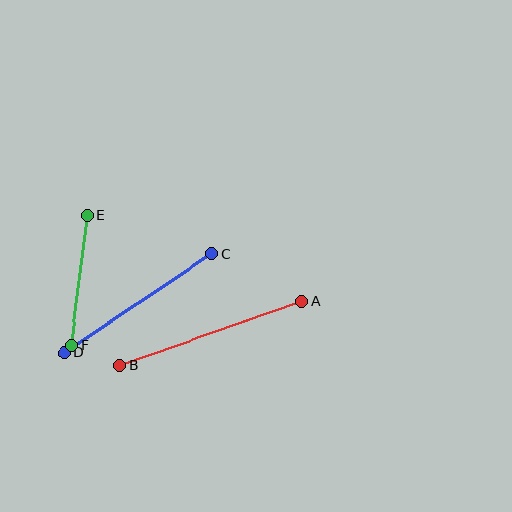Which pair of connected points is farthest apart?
Points A and B are farthest apart.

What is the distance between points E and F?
The distance is approximately 131 pixels.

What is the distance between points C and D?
The distance is approximately 178 pixels.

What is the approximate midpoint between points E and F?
The midpoint is at approximately (79, 281) pixels.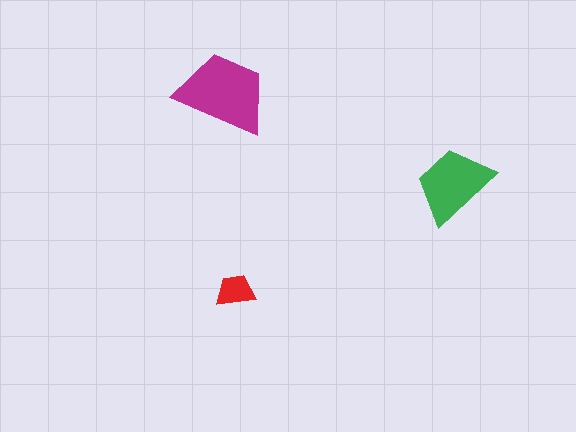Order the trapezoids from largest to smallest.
the magenta one, the green one, the red one.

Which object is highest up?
The magenta trapezoid is topmost.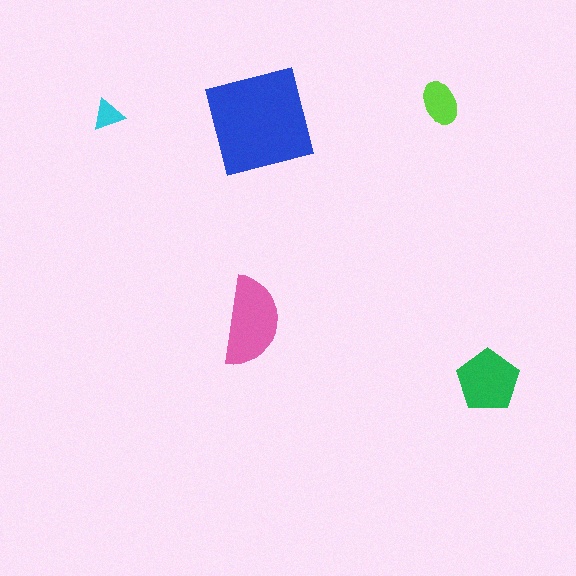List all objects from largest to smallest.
The blue square, the pink semicircle, the green pentagon, the lime ellipse, the cyan triangle.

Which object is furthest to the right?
The green pentagon is rightmost.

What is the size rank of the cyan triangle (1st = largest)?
5th.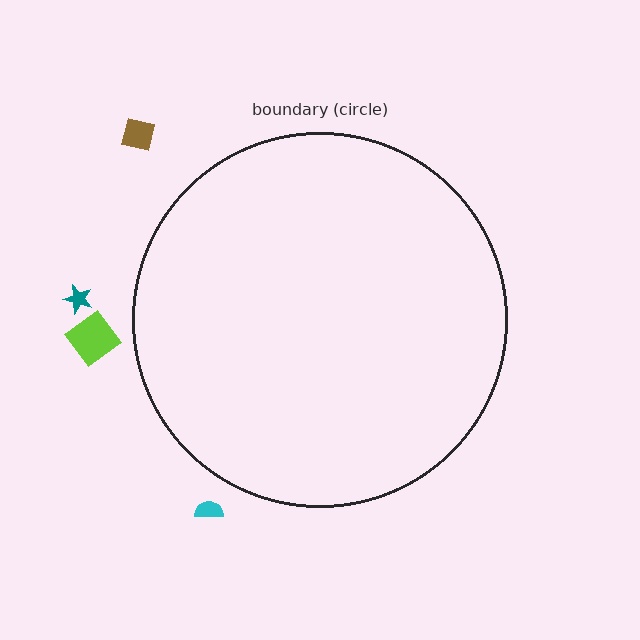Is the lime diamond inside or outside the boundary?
Outside.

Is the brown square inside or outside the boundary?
Outside.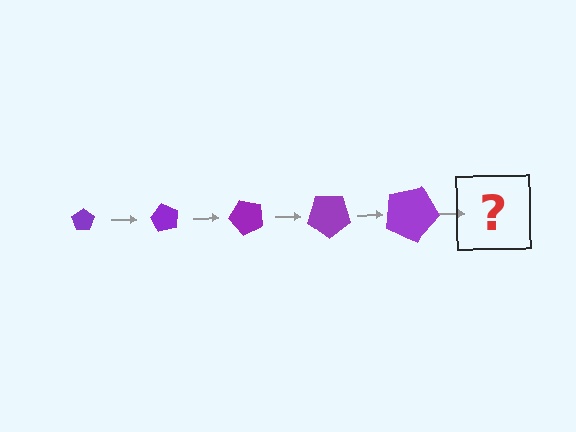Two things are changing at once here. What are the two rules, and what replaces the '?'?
The two rules are that the pentagon grows larger each step and it rotates 60 degrees each step. The '?' should be a pentagon, larger than the previous one and rotated 300 degrees from the start.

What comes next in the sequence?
The next element should be a pentagon, larger than the previous one and rotated 300 degrees from the start.